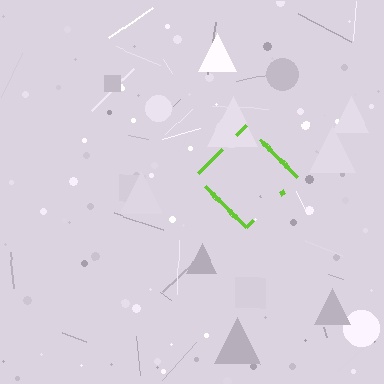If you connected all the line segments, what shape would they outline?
They would outline a diamond.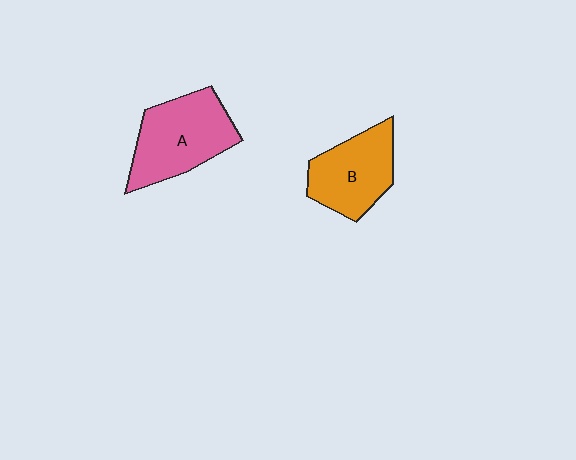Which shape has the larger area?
Shape A (pink).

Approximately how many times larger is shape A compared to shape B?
Approximately 1.2 times.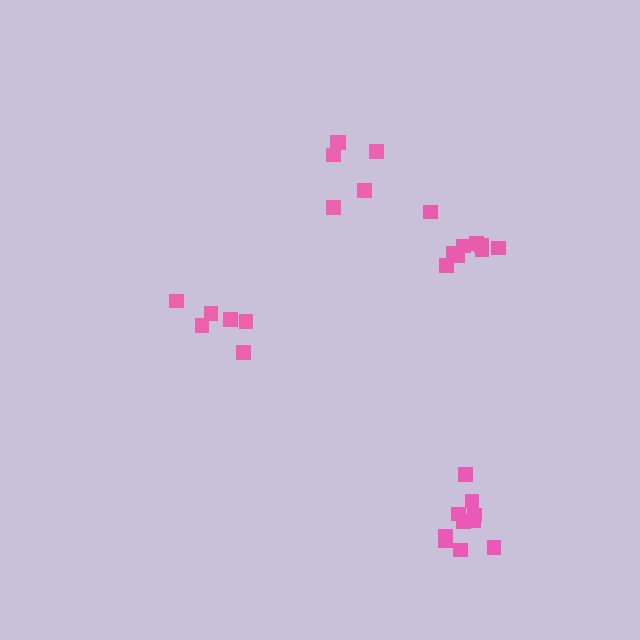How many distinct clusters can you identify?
There are 4 distinct clusters.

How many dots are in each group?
Group 1: 9 dots, Group 2: 6 dots, Group 3: 6 dots, Group 4: 10 dots (31 total).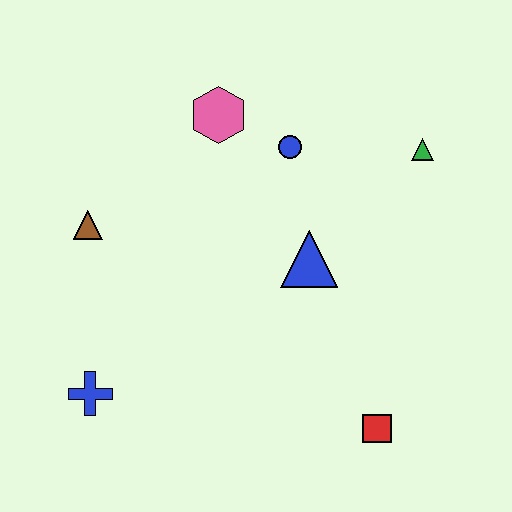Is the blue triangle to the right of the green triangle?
No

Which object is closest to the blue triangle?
The blue circle is closest to the blue triangle.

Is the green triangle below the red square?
No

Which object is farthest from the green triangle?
The blue cross is farthest from the green triangle.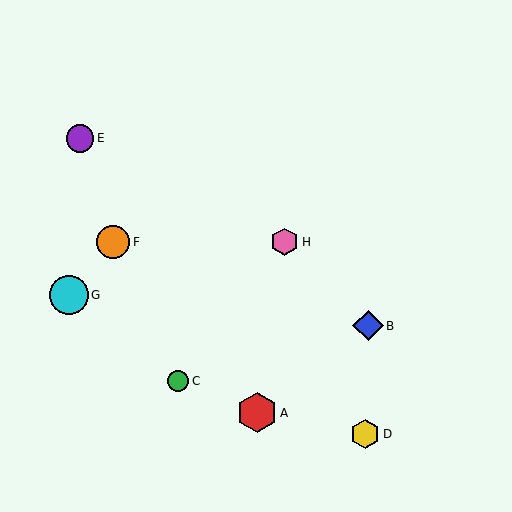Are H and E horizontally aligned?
No, H is at y≈242 and E is at y≈138.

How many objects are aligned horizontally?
2 objects (F, H) are aligned horizontally.